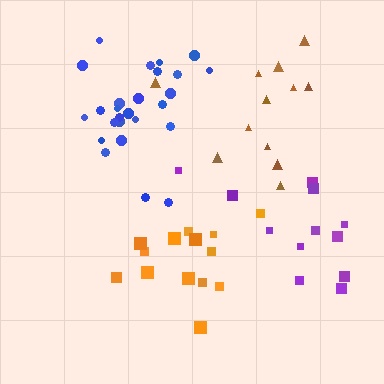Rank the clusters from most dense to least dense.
blue, orange, purple, brown.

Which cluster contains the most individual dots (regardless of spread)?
Blue (26).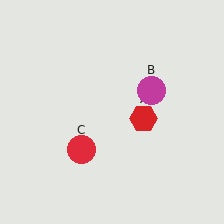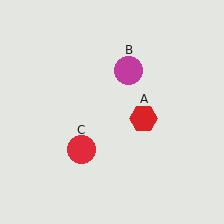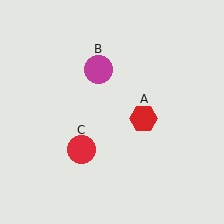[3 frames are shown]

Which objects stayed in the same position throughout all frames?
Red hexagon (object A) and red circle (object C) remained stationary.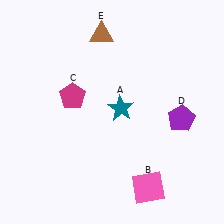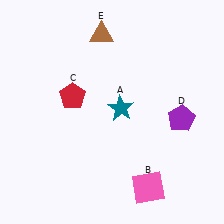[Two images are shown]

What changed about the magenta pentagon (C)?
In Image 1, C is magenta. In Image 2, it changed to red.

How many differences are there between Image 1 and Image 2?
There is 1 difference between the two images.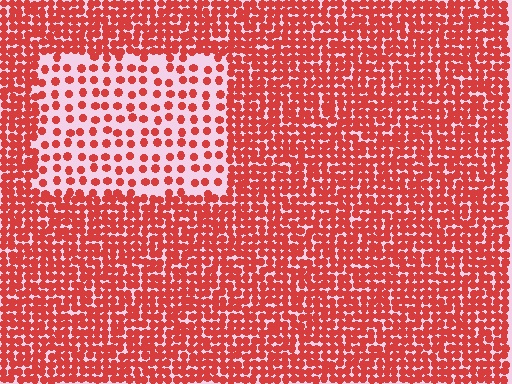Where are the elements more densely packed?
The elements are more densely packed outside the rectangle boundary.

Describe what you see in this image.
The image contains small red elements arranged at two different densities. A rectangle-shaped region is visible where the elements are less densely packed than the surrounding area.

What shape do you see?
I see a rectangle.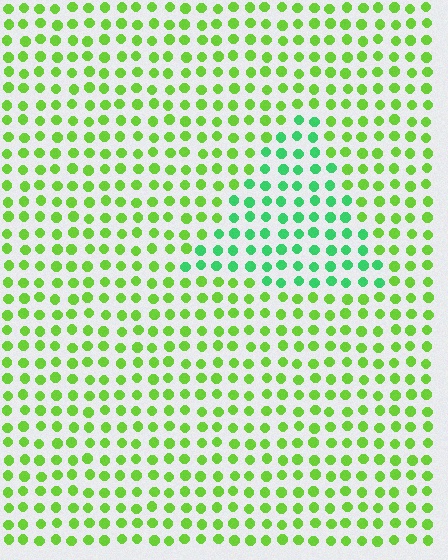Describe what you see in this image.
The image is filled with small lime elements in a uniform arrangement. A triangle-shaped region is visible where the elements are tinted to a slightly different hue, forming a subtle color boundary.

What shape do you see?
I see a triangle.